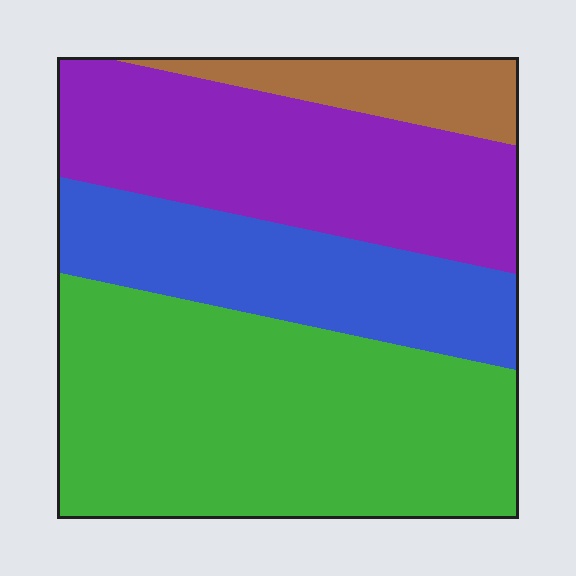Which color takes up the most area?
Green, at roughly 45%.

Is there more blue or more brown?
Blue.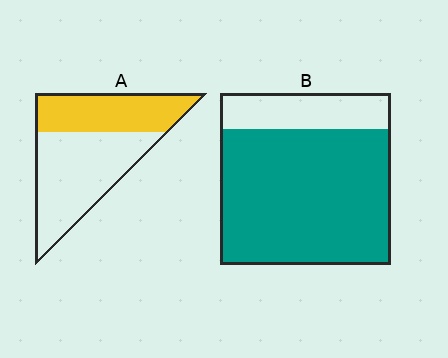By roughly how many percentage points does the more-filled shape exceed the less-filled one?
By roughly 40 percentage points (B over A).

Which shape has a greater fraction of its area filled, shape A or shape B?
Shape B.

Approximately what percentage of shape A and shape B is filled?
A is approximately 40% and B is approximately 80%.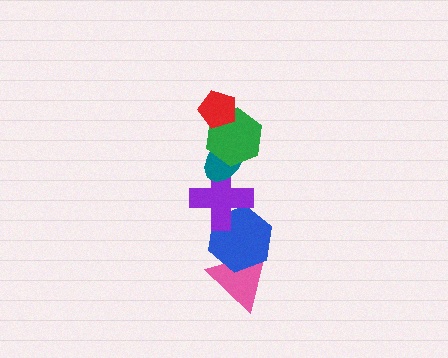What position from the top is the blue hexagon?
The blue hexagon is 5th from the top.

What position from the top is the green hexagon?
The green hexagon is 2nd from the top.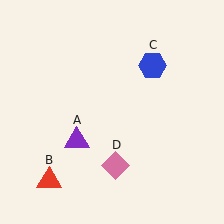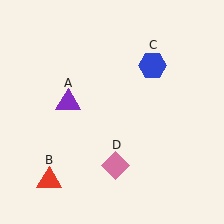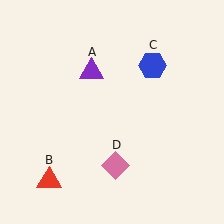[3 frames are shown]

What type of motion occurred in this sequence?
The purple triangle (object A) rotated clockwise around the center of the scene.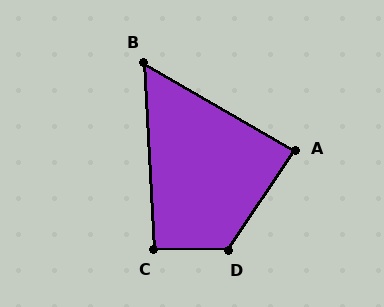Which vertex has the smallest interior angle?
B, at approximately 57 degrees.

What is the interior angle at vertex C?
Approximately 94 degrees (approximately right).